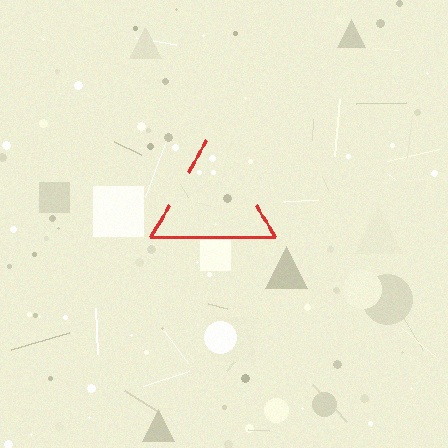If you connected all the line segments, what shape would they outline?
They would outline a triangle.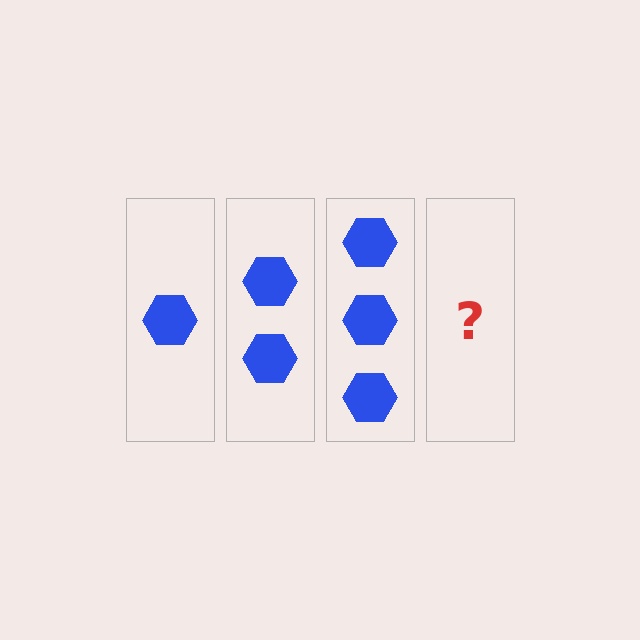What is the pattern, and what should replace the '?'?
The pattern is that each step adds one more hexagon. The '?' should be 4 hexagons.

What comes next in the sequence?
The next element should be 4 hexagons.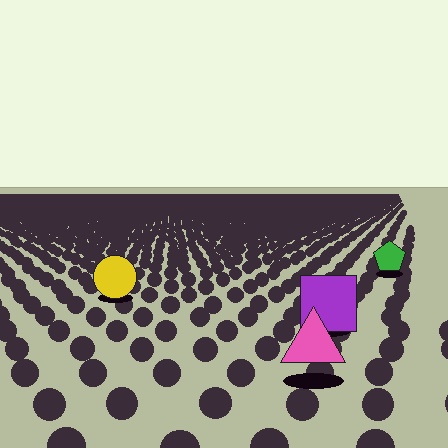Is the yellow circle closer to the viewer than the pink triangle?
No. The pink triangle is closer — you can tell from the texture gradient: the ground texture is coarser near it.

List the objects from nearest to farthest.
From nearest to farthest: the pink triangle, the purple square, the yellow circle, the green pentagon.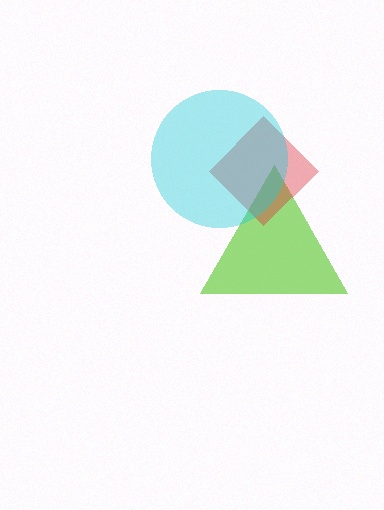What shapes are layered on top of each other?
The layered shapes are: a lime triangle, a red diamond, a cyan circle.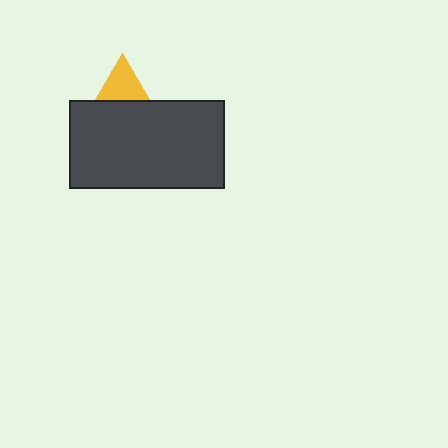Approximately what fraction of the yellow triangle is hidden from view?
Roughly 65% of the yellow triangle is hidden behind the dark gray rectangle.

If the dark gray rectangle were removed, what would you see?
You would see the complete yellow triangle.